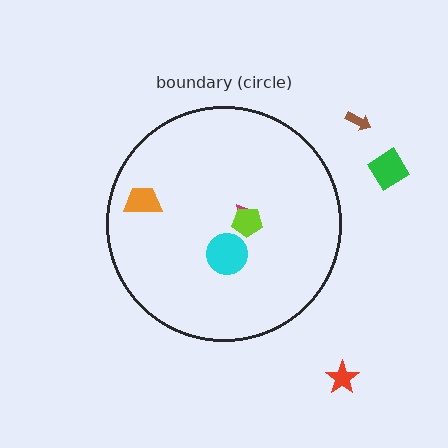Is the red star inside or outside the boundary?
Outside.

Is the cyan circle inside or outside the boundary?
Inside.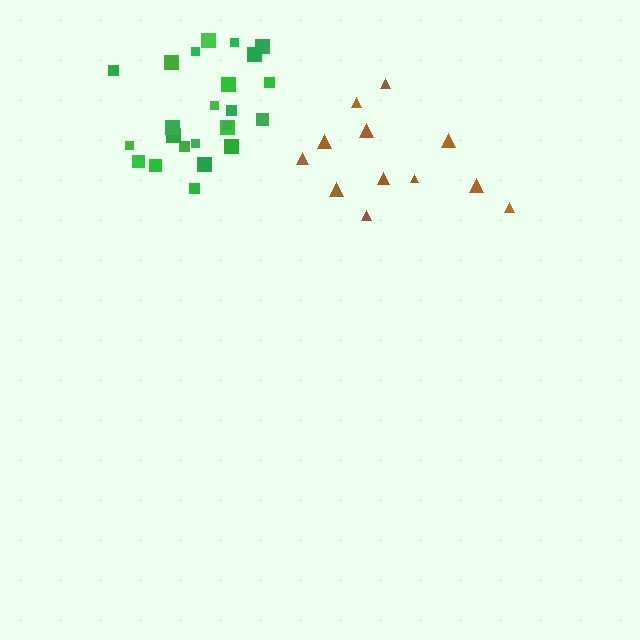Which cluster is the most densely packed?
Green.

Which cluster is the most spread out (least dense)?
Brown.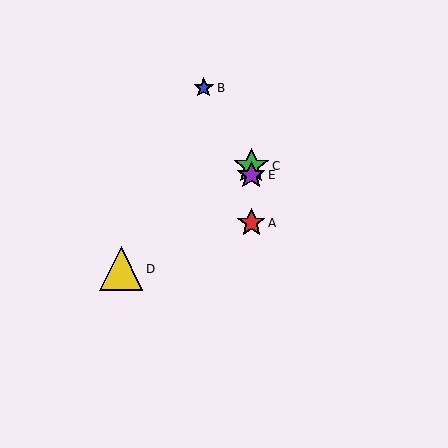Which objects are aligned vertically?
Objects A, C, E are aligned vertically.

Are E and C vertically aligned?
Yes, both are at x≈251.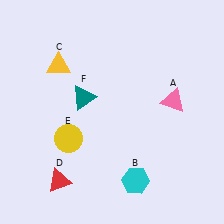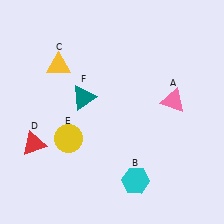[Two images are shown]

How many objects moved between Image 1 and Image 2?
1 object moved between the two images.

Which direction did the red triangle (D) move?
The red triangle (D) moved up.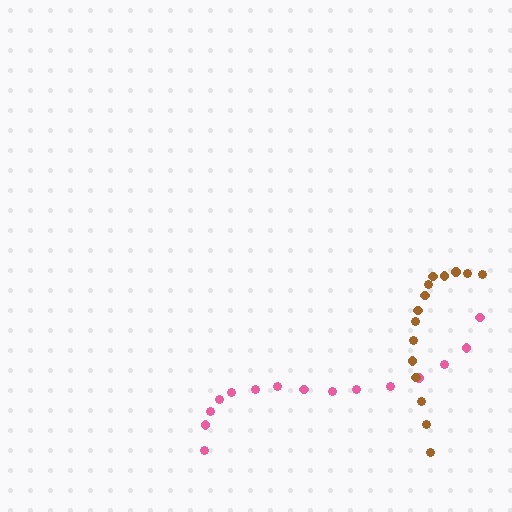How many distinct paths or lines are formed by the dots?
There are 2 distinct paths.